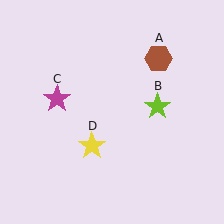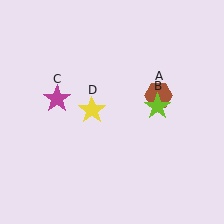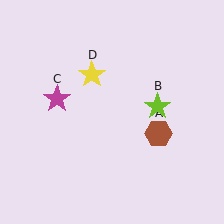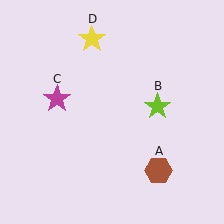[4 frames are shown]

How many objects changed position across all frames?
2 objects changed position: brown hexagon (object A), yellow star (object D).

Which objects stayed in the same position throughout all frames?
Lime star (object B) and magenta star (object C) remained stationary.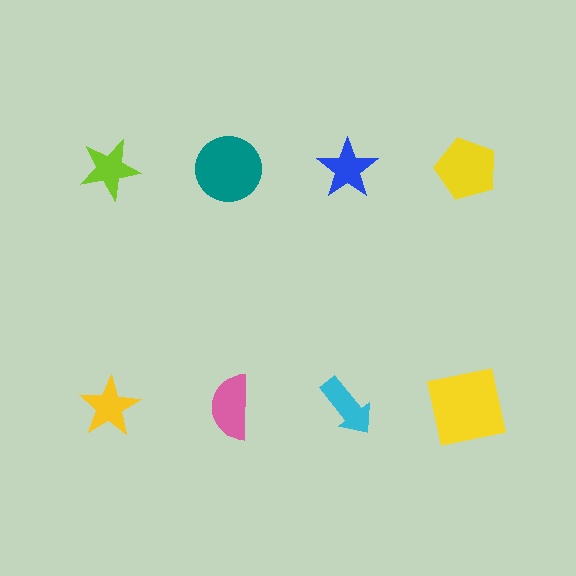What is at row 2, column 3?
A cyan arrow.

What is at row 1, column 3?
A blue star.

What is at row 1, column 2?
A teal circle.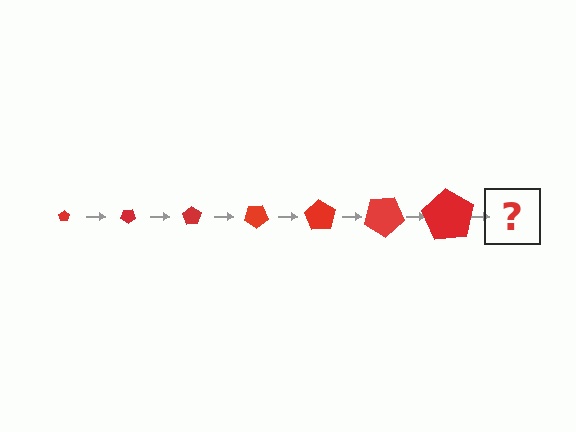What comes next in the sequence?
The next element should be a pentagon, larger than the previous one and rotated 245 degrees from the start.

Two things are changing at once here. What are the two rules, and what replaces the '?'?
The two rules are that the pentagon grows larger each step and it rotates 35 degrees each step. The '?' should be a pentagon, larger than the previous one and rotated 245 degrees from the start.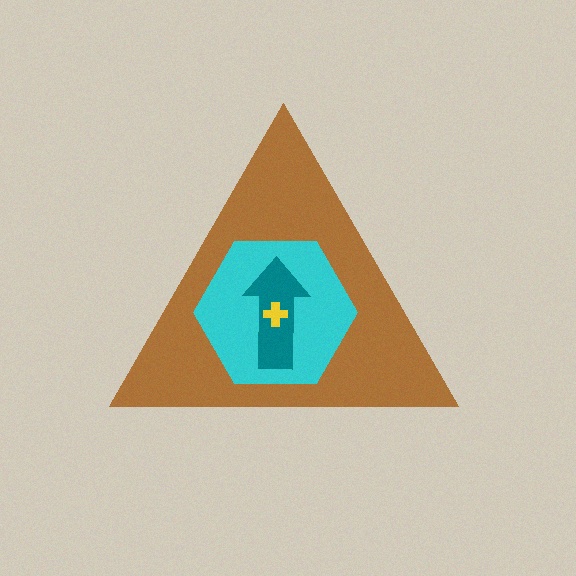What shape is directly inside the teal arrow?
The yellow cross.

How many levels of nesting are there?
4.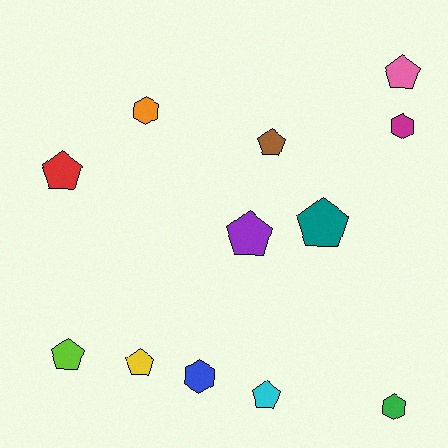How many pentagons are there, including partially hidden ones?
There are 8 pentagons.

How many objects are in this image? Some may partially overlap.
There are 12 objects.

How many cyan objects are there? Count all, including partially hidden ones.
There is 1 cyan object.